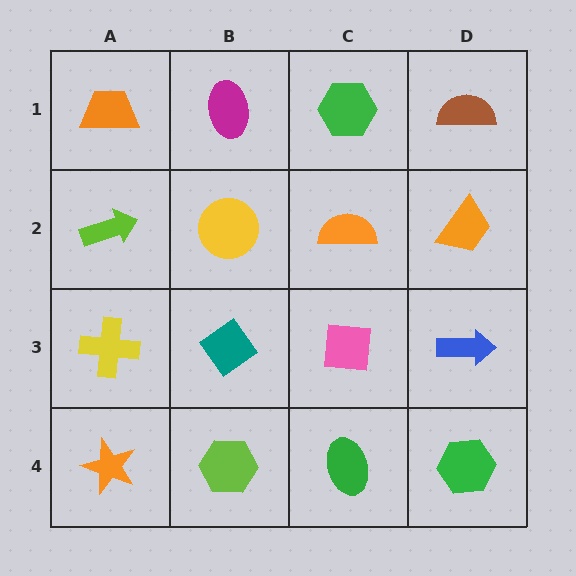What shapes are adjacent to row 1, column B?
A yellow circle (row 2, column B), an orange trapezoid (row 1, column A), a green hexagon (row 1, column C).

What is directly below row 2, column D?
A blue arrow.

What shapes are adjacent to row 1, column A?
A lime arrow (row 2, column A), a magenta ellipse (row 1, column B).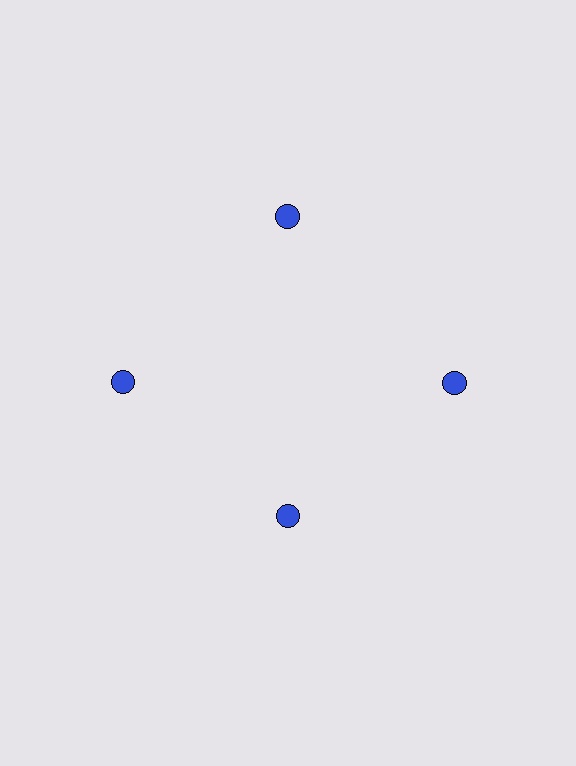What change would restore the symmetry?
The symmetry would be restored by moving it outward, back onto the ring so that all 4 circles sit at equal angles and equal distance from the center.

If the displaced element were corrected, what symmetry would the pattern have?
It would have 4-fold rotational symmetry — the pattern would map onto itself every 90 degrees.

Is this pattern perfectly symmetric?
No. The 4 blue circles are arranged in a ring, but one element near the 6 o'clock position is pulled inward toward the center, breaking the 4-fold rotational symmetry.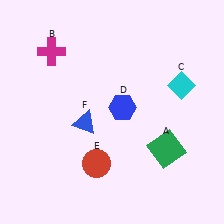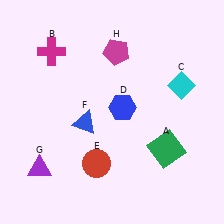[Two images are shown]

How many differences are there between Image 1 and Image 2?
There are 2 differences between the two images.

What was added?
A purple triangle (G), a magenta pentagon (H) were added in Image 2.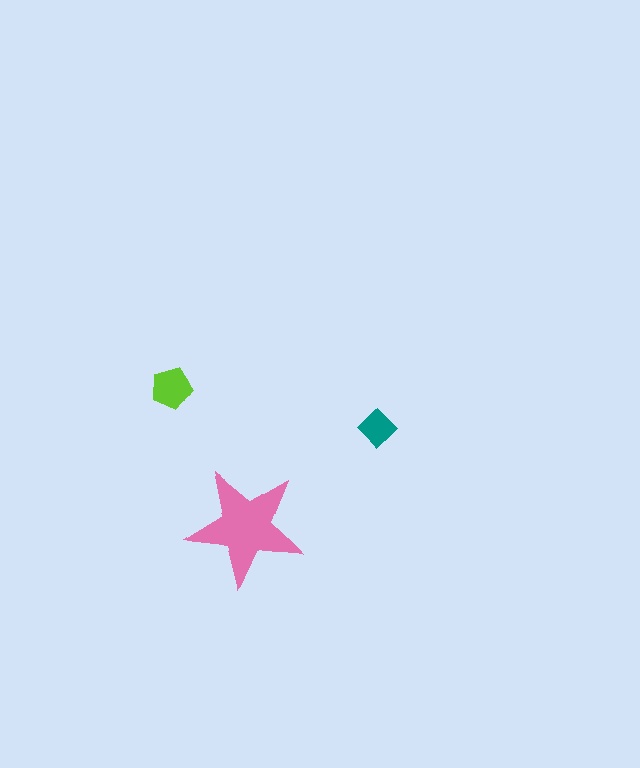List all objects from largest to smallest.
The pink star, the lime pentagon, the teal diamond.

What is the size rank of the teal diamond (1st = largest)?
3rd.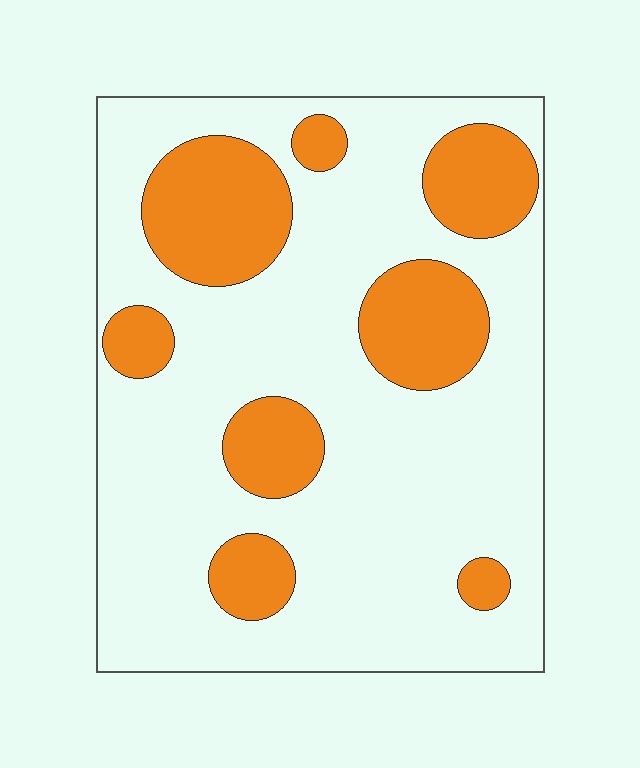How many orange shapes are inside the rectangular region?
8.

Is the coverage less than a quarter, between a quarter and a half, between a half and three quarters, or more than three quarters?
Between a quarter and a half.